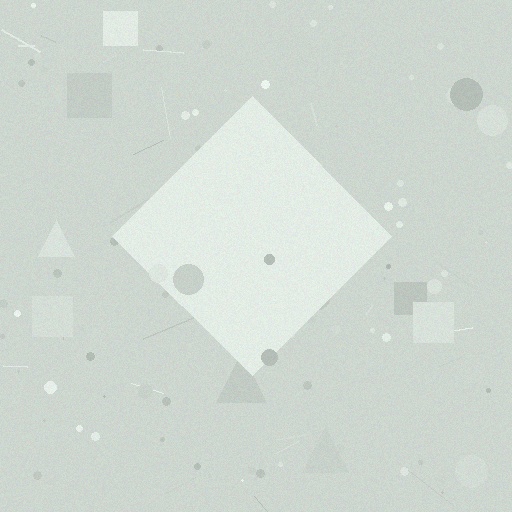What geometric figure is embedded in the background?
A diamond is embedded in the background.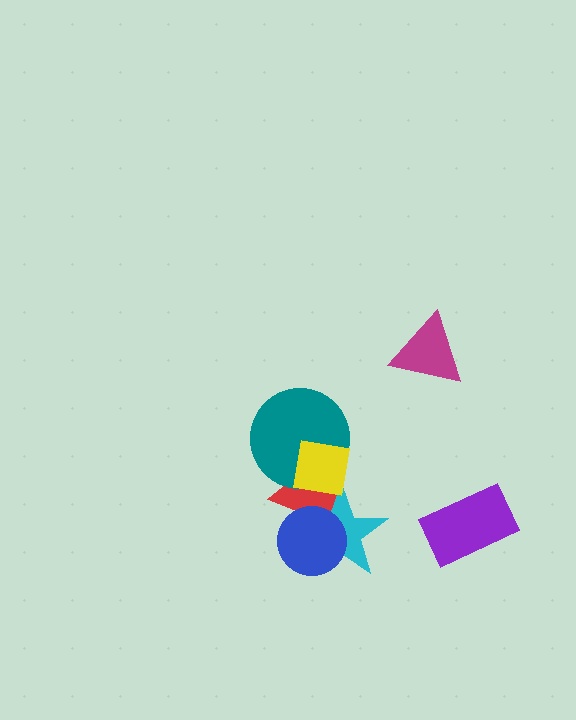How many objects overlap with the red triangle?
4 objects overlap with the red triangle.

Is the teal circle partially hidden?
Yes, it is partially covered by another shape.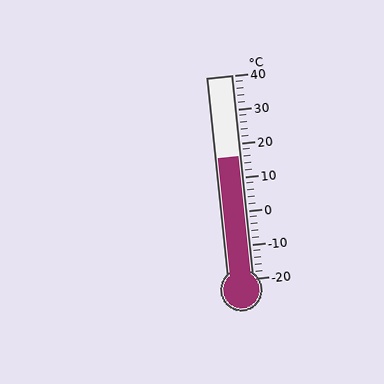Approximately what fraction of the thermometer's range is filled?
The thermometer is filled to approximately 60% of its range.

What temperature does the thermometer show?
The thermometer shows approximately 16°C.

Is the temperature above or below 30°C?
The temperature is below 30°C.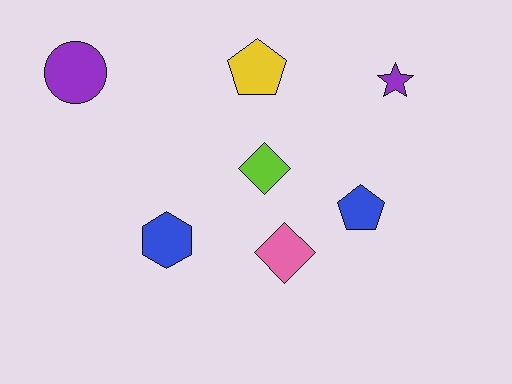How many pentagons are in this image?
There are 2 pentagons.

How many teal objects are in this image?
There are no teal objects.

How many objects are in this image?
There are 7 objects.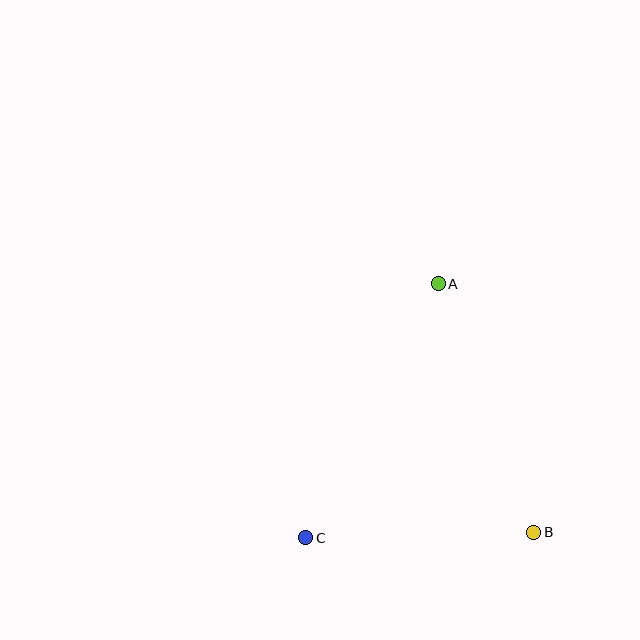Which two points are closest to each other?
Points B and C are closest to each other.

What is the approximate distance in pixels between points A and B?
The distance between A and B is approximately 266 pixels.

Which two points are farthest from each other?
Points A and C are farthest from each other.